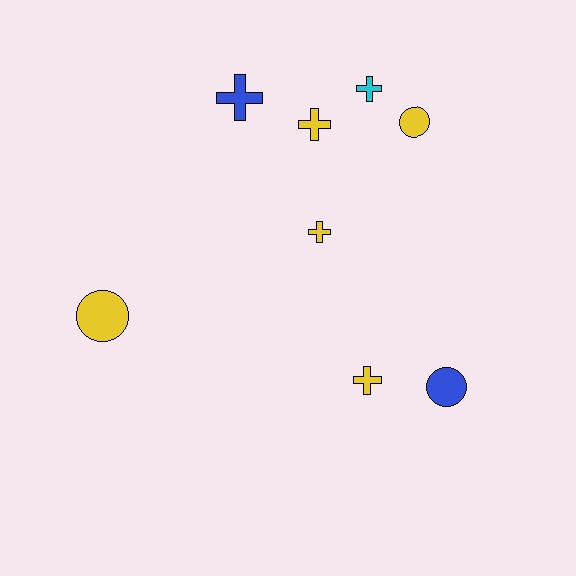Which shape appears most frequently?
Cross, with 5 objects.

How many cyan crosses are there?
There is 1 cyan cross.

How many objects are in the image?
There are 8 objects.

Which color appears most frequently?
Yellow, with 5 objects.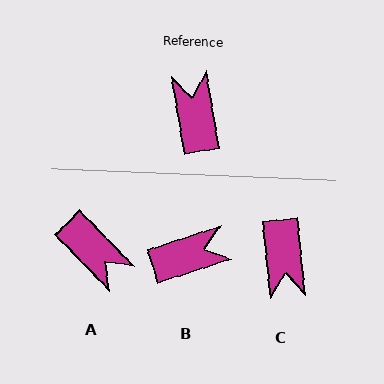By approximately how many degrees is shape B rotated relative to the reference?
Approximately 81 degrees clockwise.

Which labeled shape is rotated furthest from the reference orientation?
C, about 176 degrees away.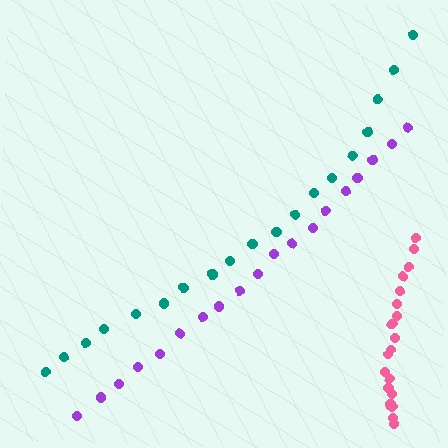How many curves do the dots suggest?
There are 3 distinct paths.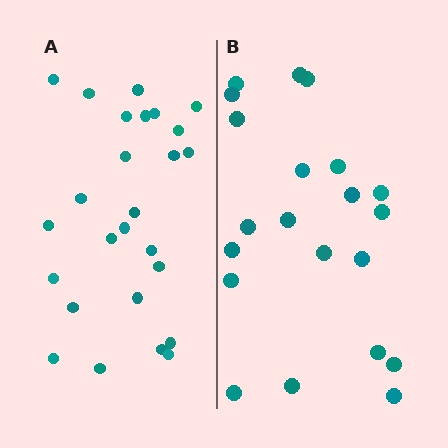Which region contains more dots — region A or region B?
Region A (the left region) has more dots.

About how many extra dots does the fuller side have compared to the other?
Region A has about 5 more dots than region B.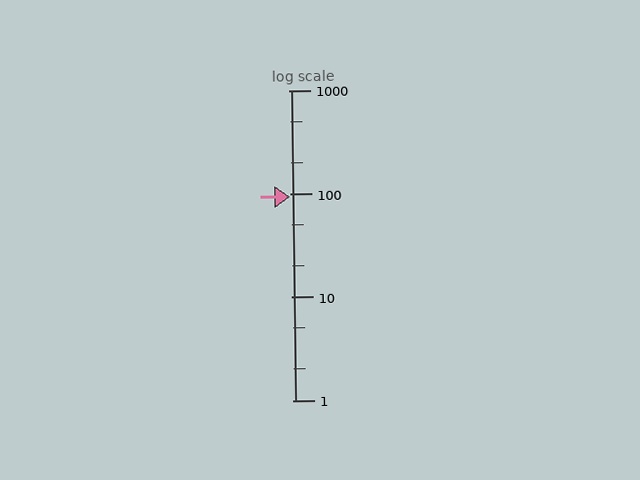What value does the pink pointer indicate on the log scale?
The pointer indicates approximately 93.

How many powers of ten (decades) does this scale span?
The scale spans 3 decades, from 1 to 1000.